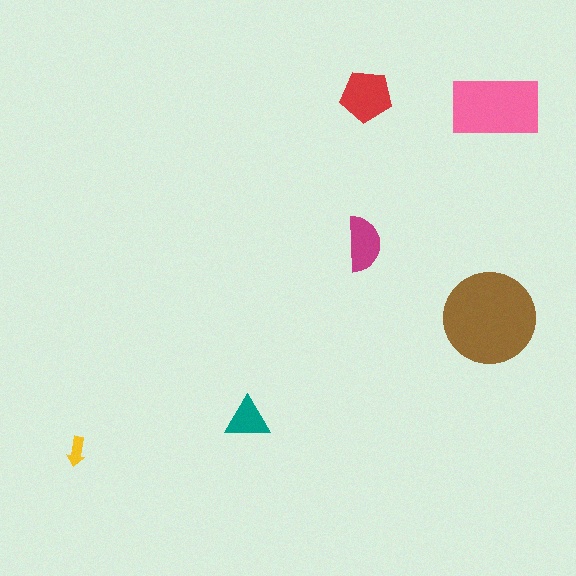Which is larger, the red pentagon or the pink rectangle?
The pink rectangle.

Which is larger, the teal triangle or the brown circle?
The brown circle.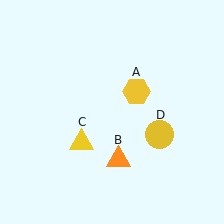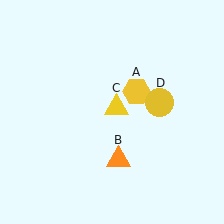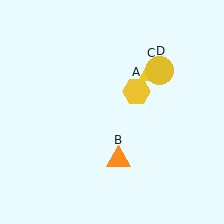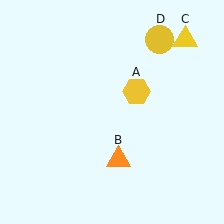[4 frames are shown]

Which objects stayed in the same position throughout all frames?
Yellow hexagon (object A) and orange triangle (object B) remained stationary.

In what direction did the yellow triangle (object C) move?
The yellow triangle (object C) moved up and to the right.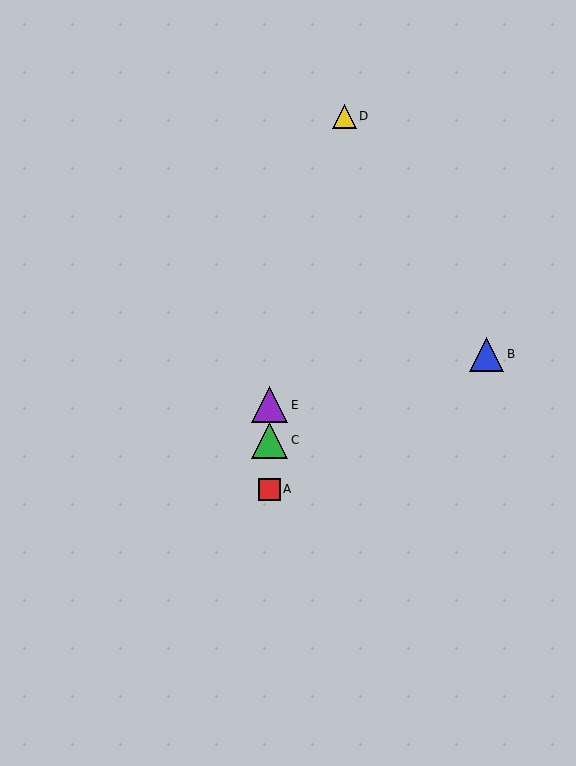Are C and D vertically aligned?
No, C is at x≈269 and D is at x≈344.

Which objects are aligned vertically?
Objects A, C, E are aligned vertically.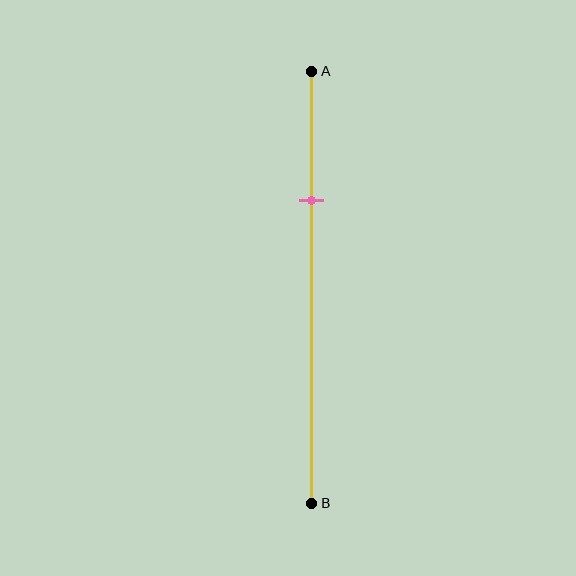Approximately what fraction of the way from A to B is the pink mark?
The pink mark is approximately 30% of the way from A to B.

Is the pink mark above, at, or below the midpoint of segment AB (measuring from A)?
The pink mark is above the midpoint of segment AB.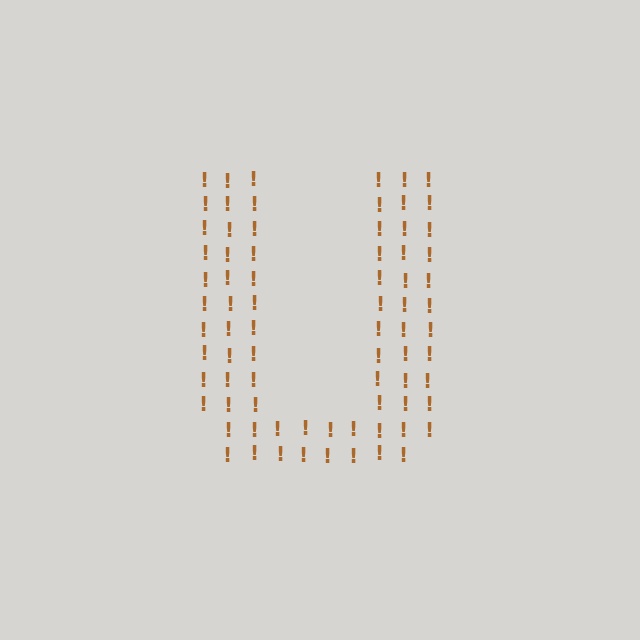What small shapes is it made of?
It is made of small exclamation marks.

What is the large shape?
The large shape is the letter U.